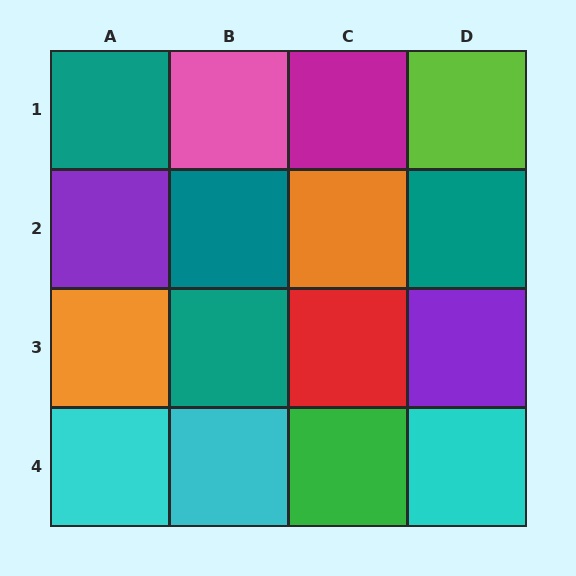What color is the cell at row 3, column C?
Red.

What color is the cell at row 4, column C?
Green.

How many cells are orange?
2 cells are orange.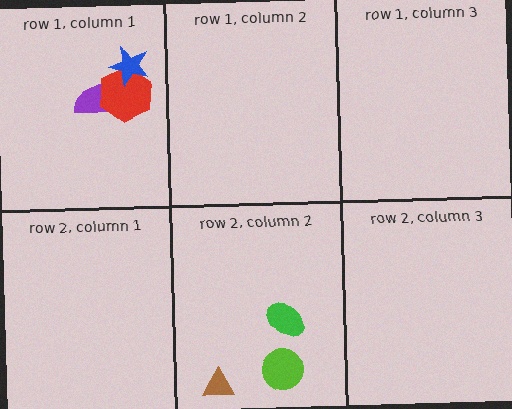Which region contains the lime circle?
The row 2, column 2 region.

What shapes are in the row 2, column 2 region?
The brown triangle, the lime circle, the green ellipse.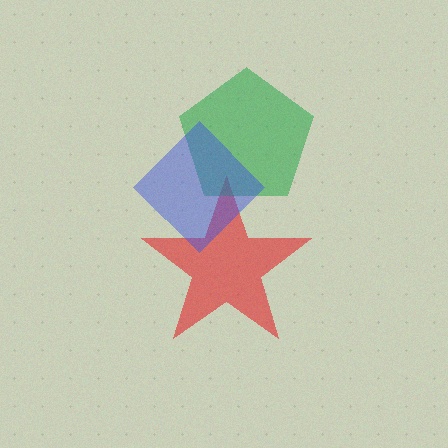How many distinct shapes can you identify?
There are 3 distinct shapes: a red star, a green pentagon, a blue diamond.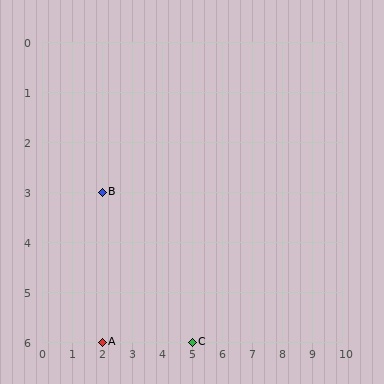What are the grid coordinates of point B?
Point B is at grid coordinates (2, 3).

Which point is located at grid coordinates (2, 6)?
Point A is at (2, 6).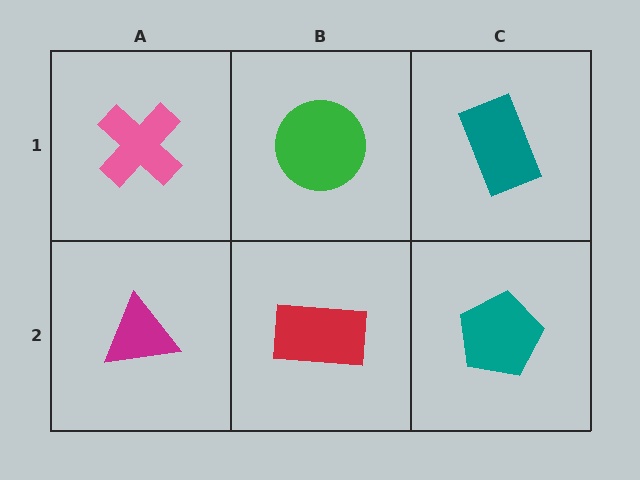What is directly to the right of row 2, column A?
A red rectangle.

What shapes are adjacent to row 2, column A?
A pink cross (row 1, column A), a red rectangle (row 2, column B).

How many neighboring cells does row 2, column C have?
2.